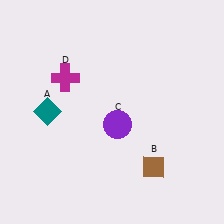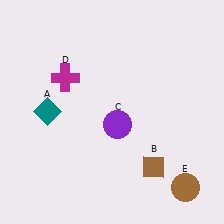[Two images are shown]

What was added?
A brown circle (E) was added in Image 2.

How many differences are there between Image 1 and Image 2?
There is 1 difference between the two images.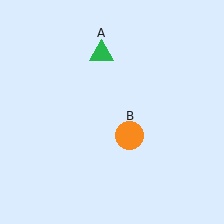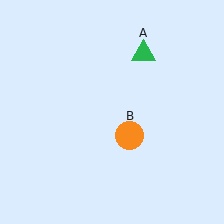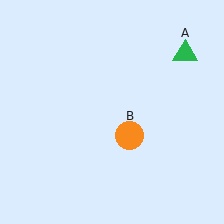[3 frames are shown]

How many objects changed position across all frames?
1 object changed position: green triangle (object A).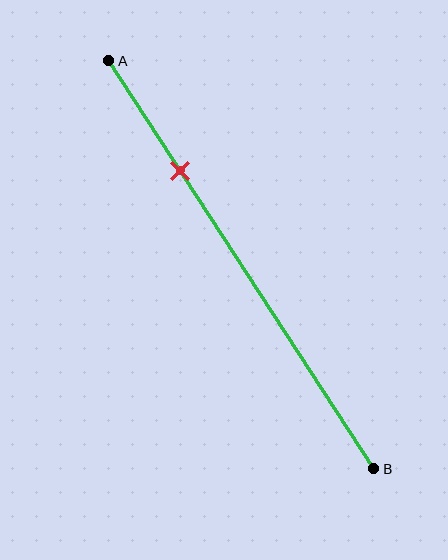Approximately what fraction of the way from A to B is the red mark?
The red mark is approximately 25% of the way from A to B.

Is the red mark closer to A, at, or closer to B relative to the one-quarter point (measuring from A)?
The red mark is approximately at the one-quarter point of segment AB.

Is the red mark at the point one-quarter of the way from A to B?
Yes, the mark is approximately at the one-quarter point.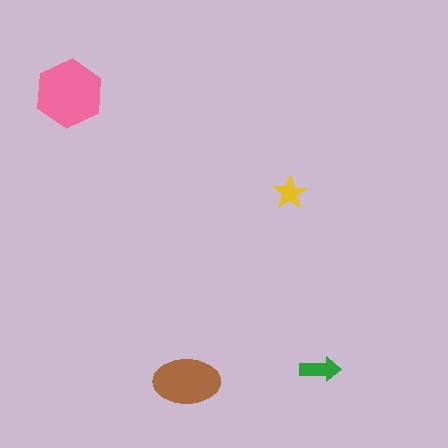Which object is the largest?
The pink hexagon.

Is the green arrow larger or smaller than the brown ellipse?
Smaller.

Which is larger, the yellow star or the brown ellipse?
The brown ellipse.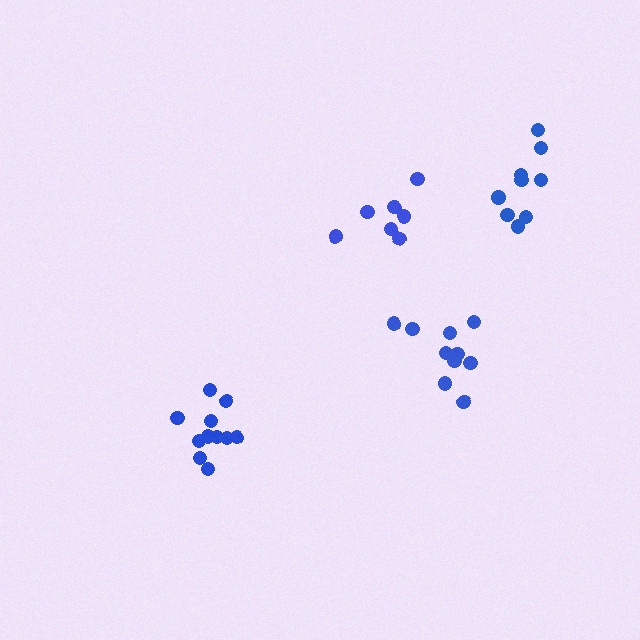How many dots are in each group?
Group 1: 9 dots, Group 2: 7 dots, Group 3: 11 dots, Group 4: 10 dots (37 total).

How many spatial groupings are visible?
There are 4 spatial groupings.